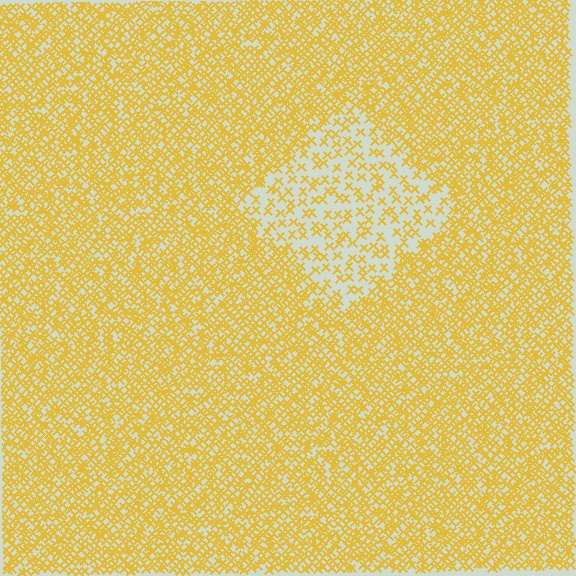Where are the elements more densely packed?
The elements are more densely packed outside the diamond boundary.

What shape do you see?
I see a diamond.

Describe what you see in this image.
The image contains small yellow elements arranged at two different densities. A diamond-shaped region is visible where the elements are less densely packed than the surrounding area.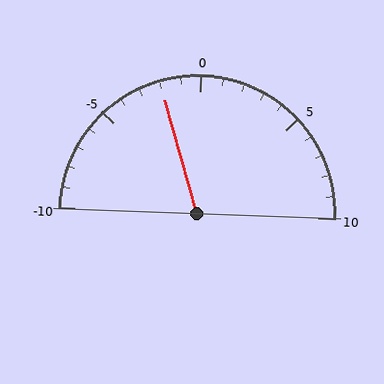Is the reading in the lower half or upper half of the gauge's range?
The reading is in the lower half of the range (-10 to 10).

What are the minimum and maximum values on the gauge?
The gauge ranges from -10 to 10.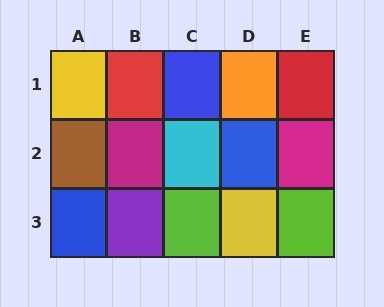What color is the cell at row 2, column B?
Magenta.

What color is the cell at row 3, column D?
Yellow.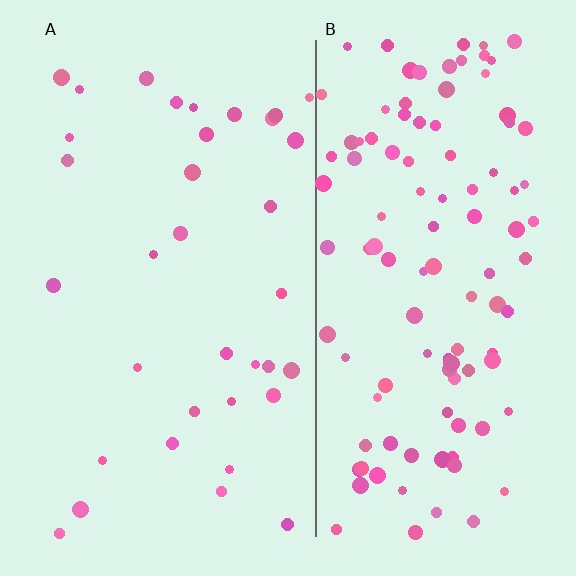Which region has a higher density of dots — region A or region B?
B (the right).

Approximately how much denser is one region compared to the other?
Approximately 3.2× — region B over region A.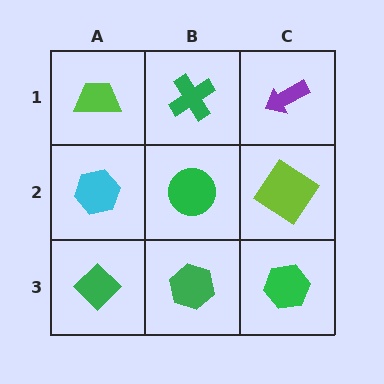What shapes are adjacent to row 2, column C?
A purple arrow (row 1, column C), a green hexagon (row 3, column C), a green circle (row 2, column B).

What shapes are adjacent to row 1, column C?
A lime diamond (row 2, column C), a green cross (row 1, column B).